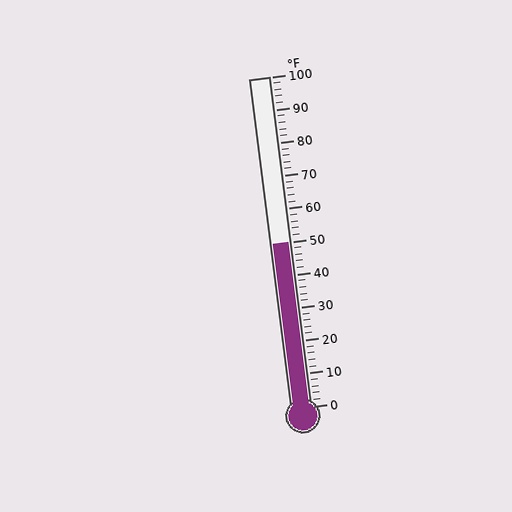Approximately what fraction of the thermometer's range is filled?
The thermometer is filled to approximately 50% of its range.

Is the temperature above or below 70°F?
The temperature is below 70°F.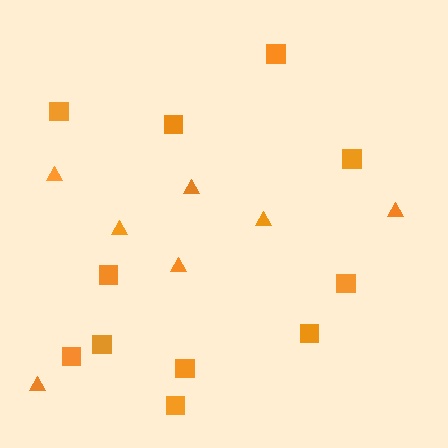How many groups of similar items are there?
There are 2 groups: one group of triangles (7) and one group of squares (11).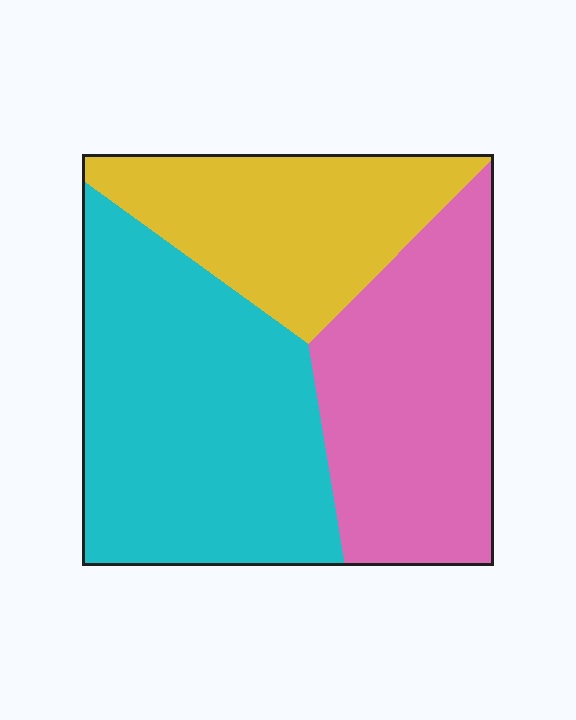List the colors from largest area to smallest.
From largest to smallest: cyan, pink, yellow.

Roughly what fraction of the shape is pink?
Pink covers around 30% of the shape.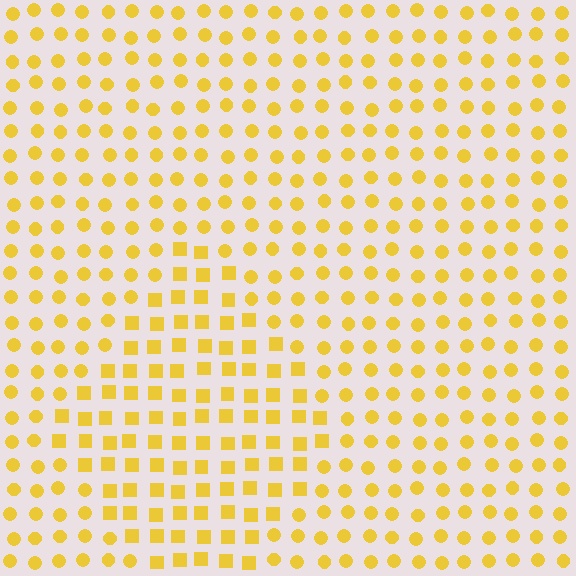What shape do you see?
I see a diamond.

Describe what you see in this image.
The image is filled with small yellow elements arranged in a uniform grid. A diamond-shaped region contains squares, while the surrounding area contains circles. The boundary is defined purely by the change in element shape.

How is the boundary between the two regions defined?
The boundary is defined by a change in element shape: squares inside vs. circles outside. All elements share the same color and spacing.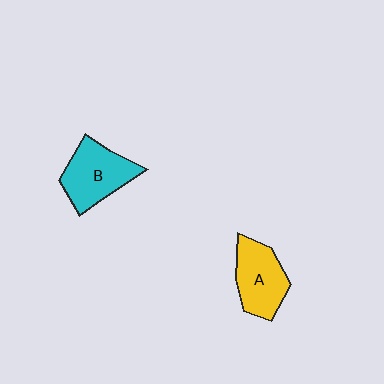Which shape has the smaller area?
Shape A (yellow).